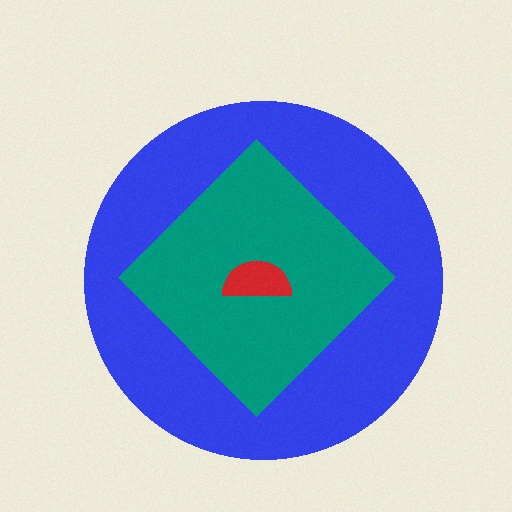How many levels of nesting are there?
3.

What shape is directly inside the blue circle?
The teal diamond.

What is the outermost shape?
The blue circle.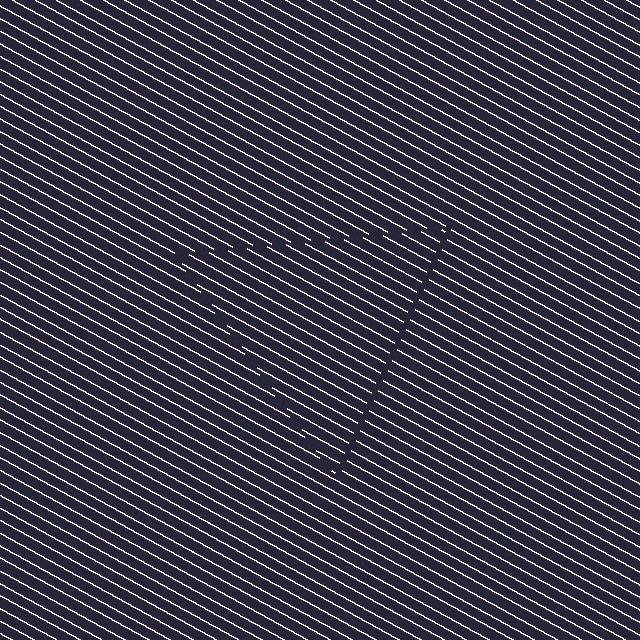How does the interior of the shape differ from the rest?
The interior of the shape contains the same grating, shifted by half a period — the contour is defined by the phase discontinuity where line-ends from the inner and outer gratings abut.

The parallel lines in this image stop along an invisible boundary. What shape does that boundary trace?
An illusory triangle. The interior of the shape contains the same grating, shifted by half a period — the contour is defined by the phase discontinuity where line-ends from the inner and outer gratings abut.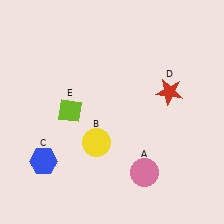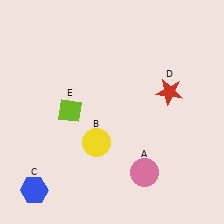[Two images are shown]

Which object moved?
The blue hexagon (C) moved down.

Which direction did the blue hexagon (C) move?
The blue hexagon (C) moved down.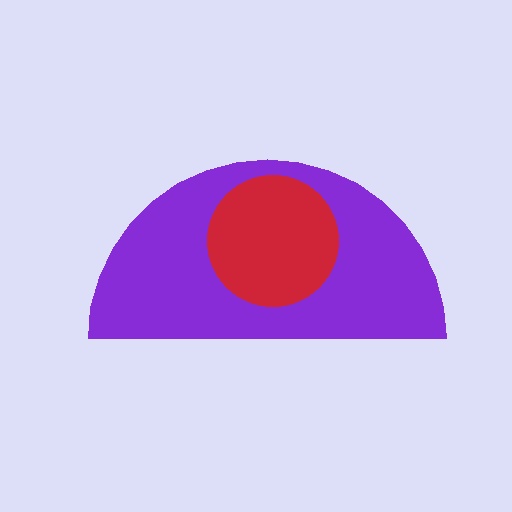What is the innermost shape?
The red circle.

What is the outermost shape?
The purple semicircle.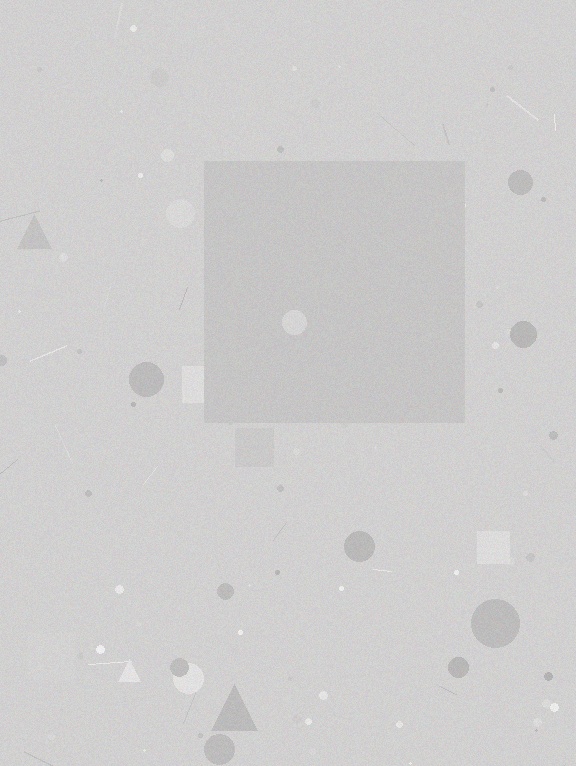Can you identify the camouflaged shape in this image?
The camouflaged shape is a square.